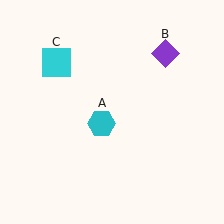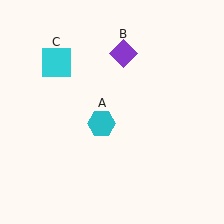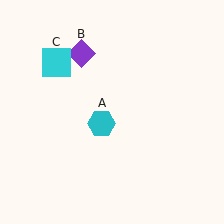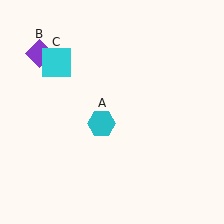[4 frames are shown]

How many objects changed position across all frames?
1 object changed position: purple diamond (object B).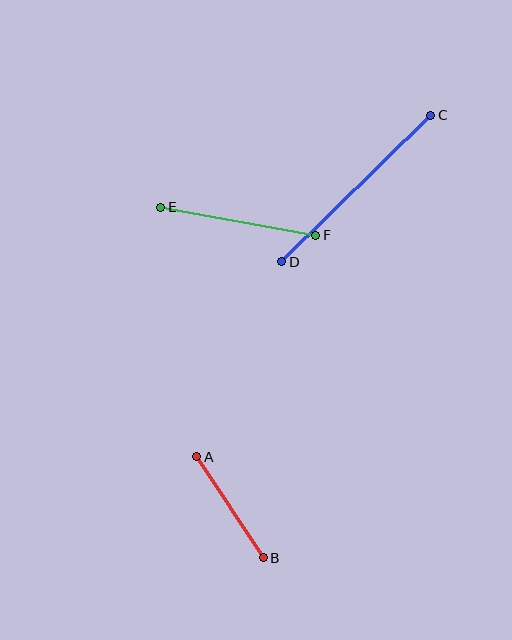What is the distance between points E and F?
The distance is approximately 157 pixels.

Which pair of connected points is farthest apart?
Points C and D are farthest apart.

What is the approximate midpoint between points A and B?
The midpoint is at approximately (230, 507) pixels.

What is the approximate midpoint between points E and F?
The midpoint is at approximately (238, 221) pixels.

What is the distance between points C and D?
The distance is approximately 209 pixels.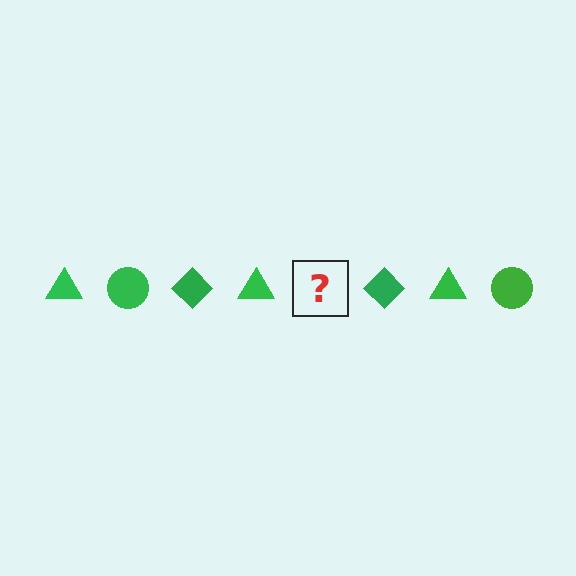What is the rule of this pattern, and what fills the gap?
The rule is that the pattern cycles through triangle, circle, diamond shapes in green. The gap should be filled with a green circle.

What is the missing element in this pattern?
The missing element is a green circle.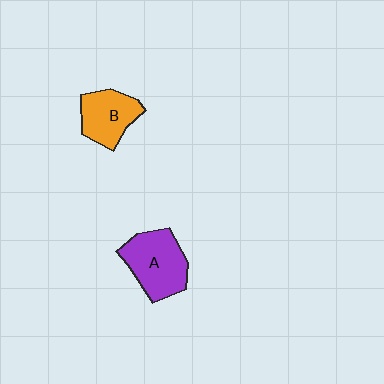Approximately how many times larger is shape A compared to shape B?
Approximately 1.3 times.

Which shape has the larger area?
Shape A (purple).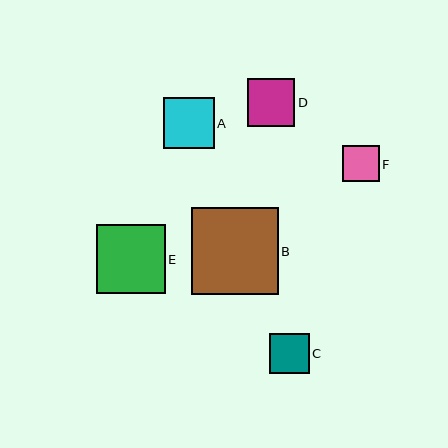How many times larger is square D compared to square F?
Square D is approximately 1.3 times the size of square F.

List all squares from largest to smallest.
From largest to smallest: B, E, A, D, C, F.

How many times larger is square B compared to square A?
Square B is approximately 1.7 times the size of square A.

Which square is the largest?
Square B is the largest with a size of approximately 87 pixels.